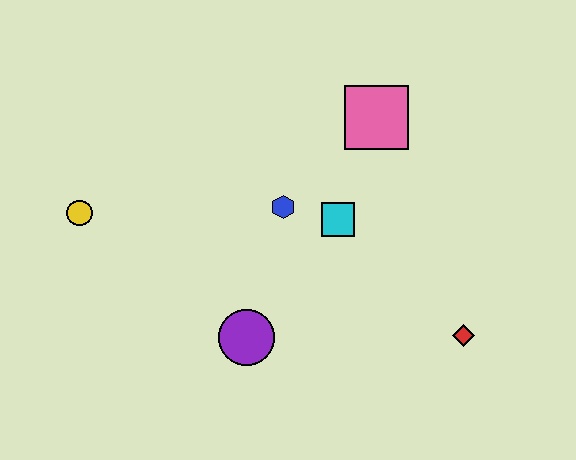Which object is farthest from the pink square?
The yellow circle is farthest from the pink square.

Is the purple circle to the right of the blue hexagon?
No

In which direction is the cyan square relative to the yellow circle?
The cyan square is to the right of the yellow circle.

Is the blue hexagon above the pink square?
No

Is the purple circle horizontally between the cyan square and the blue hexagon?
No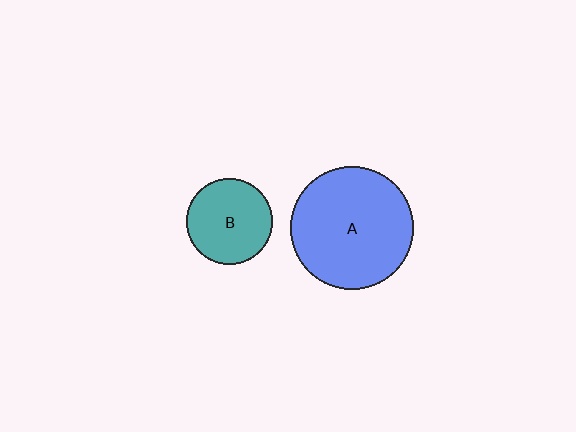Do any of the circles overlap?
No, none of the circles overlap.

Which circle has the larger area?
Circle A (blue).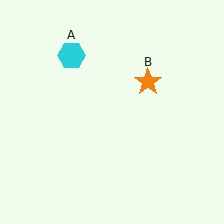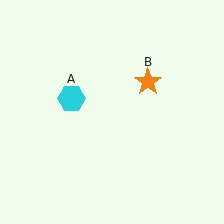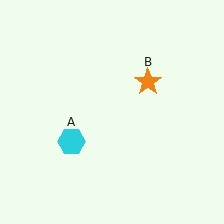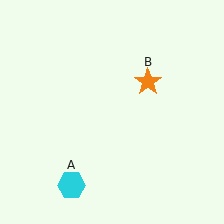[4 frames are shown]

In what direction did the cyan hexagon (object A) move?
The cyan hexagon (object A) moved down.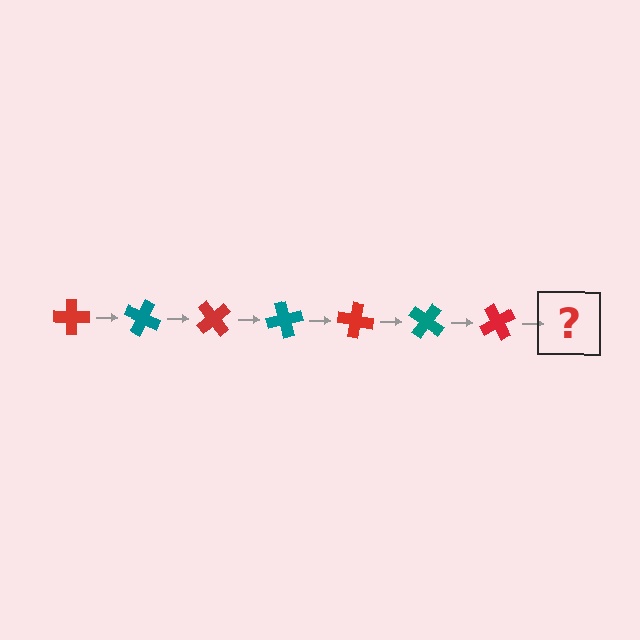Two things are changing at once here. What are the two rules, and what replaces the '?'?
The two rules are that it rotates 25 degrees each step and the color cycles through red and teal. The '?' should be a teal cross, rotated 175 degrees from the start.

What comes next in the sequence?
The next element should be a teal cross, rotated 175 degrees from the start.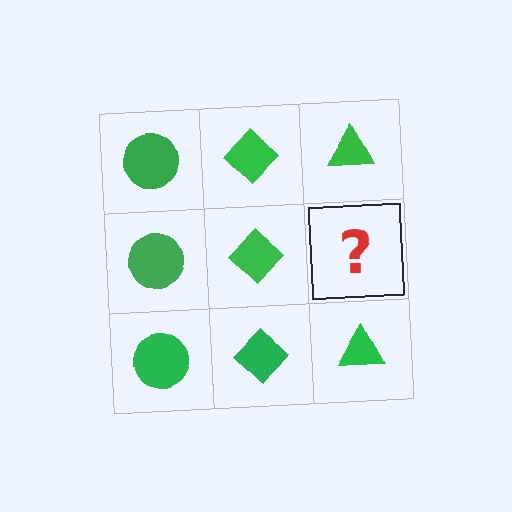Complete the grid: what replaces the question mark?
The question mark should be replaced with a green triangle.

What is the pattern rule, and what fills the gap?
The rule is that each column has a consistent shape. The gap should be filled with a green triangle.